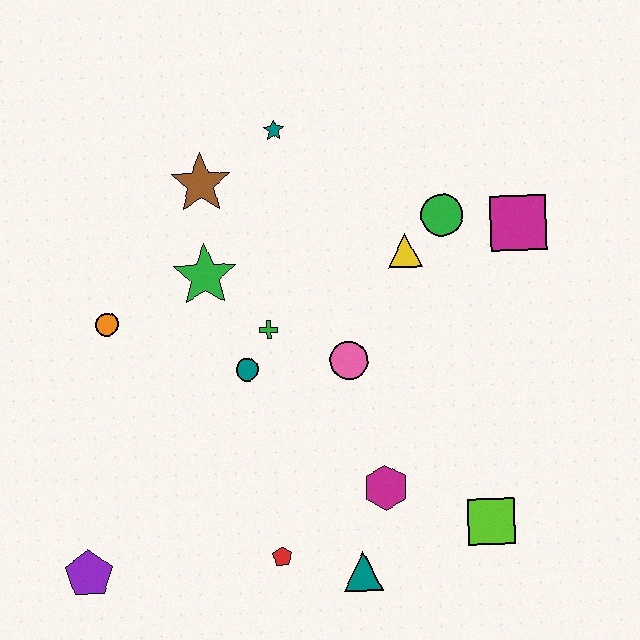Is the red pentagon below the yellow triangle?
Yes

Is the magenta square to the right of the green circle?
Yes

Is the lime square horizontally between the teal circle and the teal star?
No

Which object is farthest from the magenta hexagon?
The teal star is farthest from the magenta hexagon.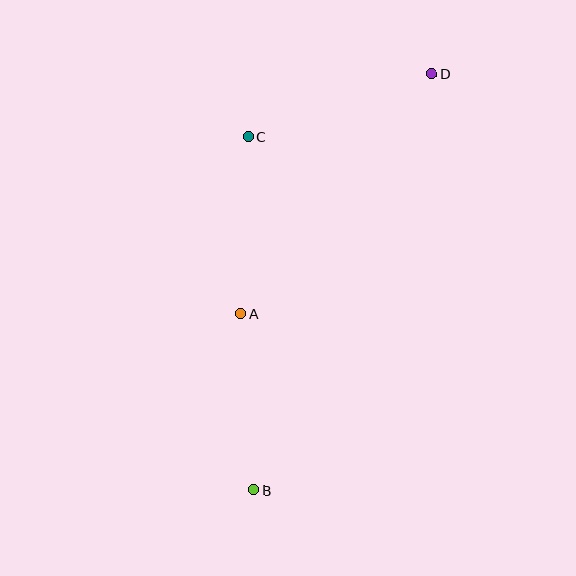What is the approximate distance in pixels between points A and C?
The distance between A and C is approximately 177 pixels.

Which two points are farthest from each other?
Points B and D are farthest from each other.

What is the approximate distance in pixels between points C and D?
The distance between C and D is approximately 194 pixels.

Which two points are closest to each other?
Points A and B are closest to each other.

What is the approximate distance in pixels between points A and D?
The distance between A and D is approximately 307 pixels.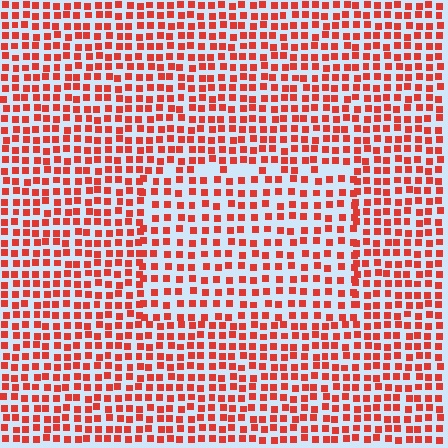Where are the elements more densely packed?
The elements are more densely packed outside the rectangle boundary.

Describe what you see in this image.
The image contains small red elements arranged at two different densities. A rectangle-shaped region is visible where the elements are less densely packed than the surrounding area.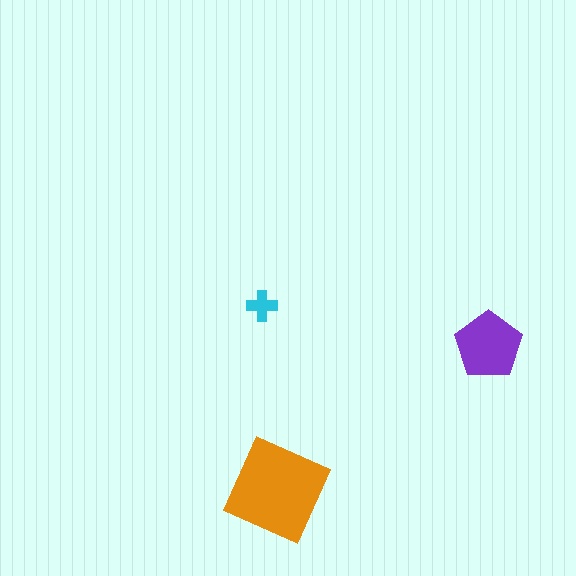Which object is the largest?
The orange diamond.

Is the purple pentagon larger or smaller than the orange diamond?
Smaller.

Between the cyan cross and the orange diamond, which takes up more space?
The orange diamond.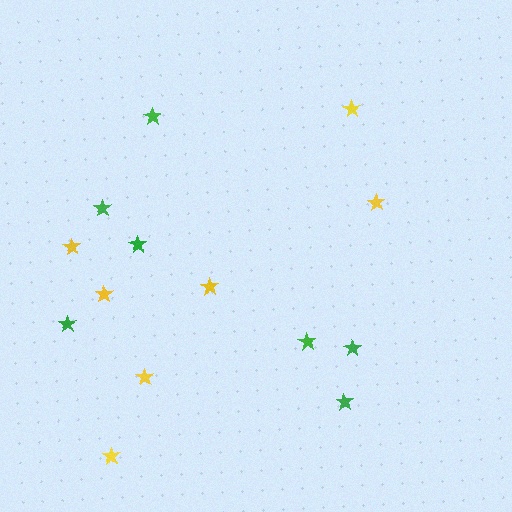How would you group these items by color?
There are 2 groups: one group of green stars (7) and one group of yellow stars (7).